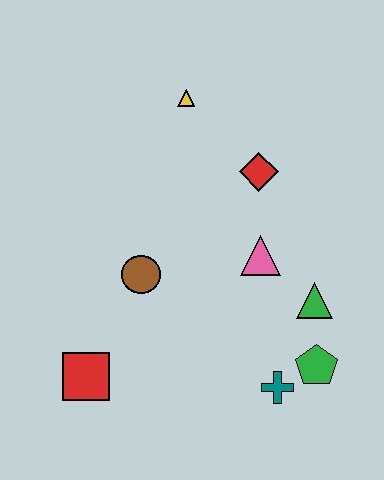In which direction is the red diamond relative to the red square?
The red diamond is above the red square.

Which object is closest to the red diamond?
The pink triangle is closest to the red diamond.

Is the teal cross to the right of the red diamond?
Yes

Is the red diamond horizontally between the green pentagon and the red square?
Yes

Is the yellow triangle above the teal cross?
Yes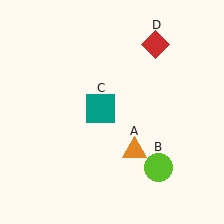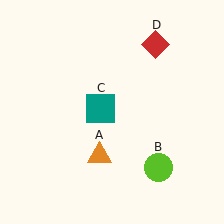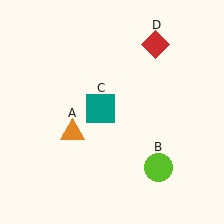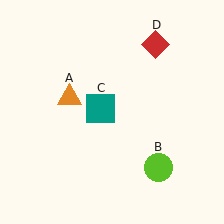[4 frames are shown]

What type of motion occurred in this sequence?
The orange triangle (object A) rotated clockwise around the center of the scene.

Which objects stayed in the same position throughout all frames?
Lime circle (object B) and teal square (object C) and red diamond (object D) remained stationary.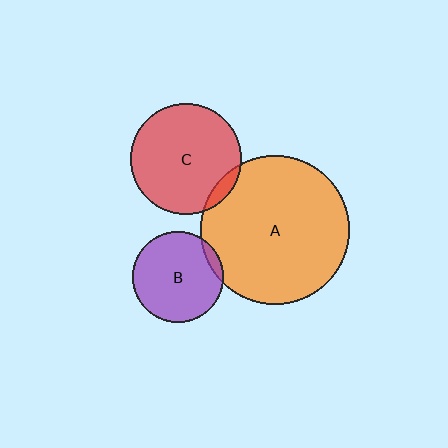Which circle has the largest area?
Circle A (orange).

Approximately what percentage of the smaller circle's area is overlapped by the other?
Approximately 5%.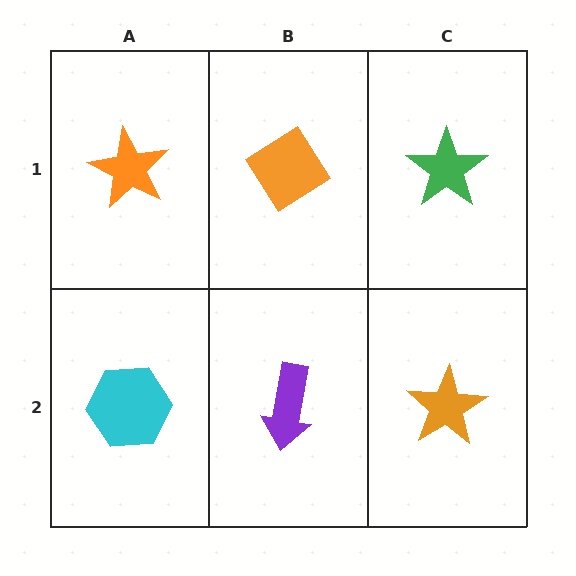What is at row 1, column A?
An orange star.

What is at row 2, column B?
A purple arrow.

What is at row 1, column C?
A green star.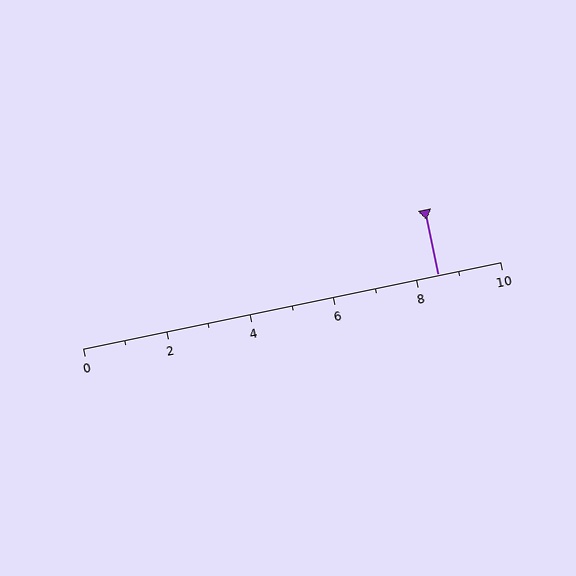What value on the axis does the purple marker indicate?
The marker indicates approximately 8.5.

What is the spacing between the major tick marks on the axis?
The major ticks are spaced 2 apart.